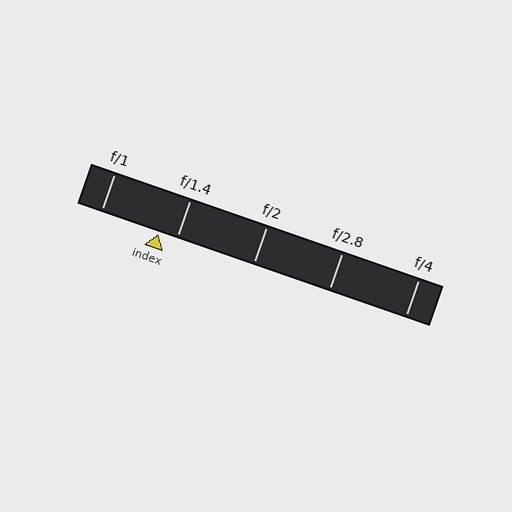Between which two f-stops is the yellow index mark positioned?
The index mark is between f/1 and f/1.4.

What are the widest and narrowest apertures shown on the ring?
The widest aperture shown is f/1 and the narrowest is f/4.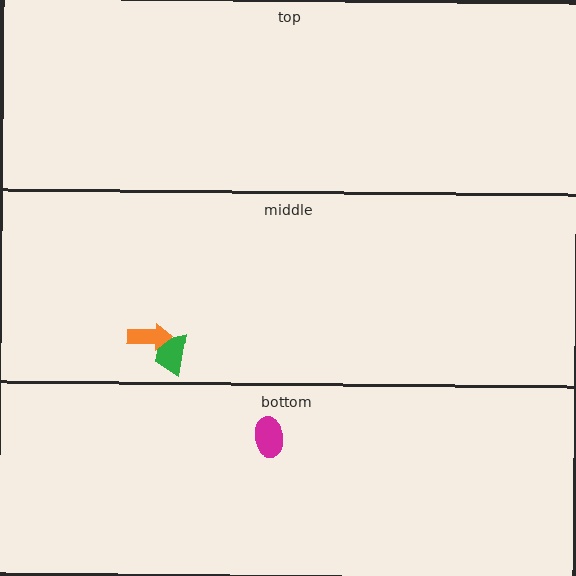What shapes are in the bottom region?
The magenta ellipse.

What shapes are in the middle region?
The green trapezoid, the orange arrow.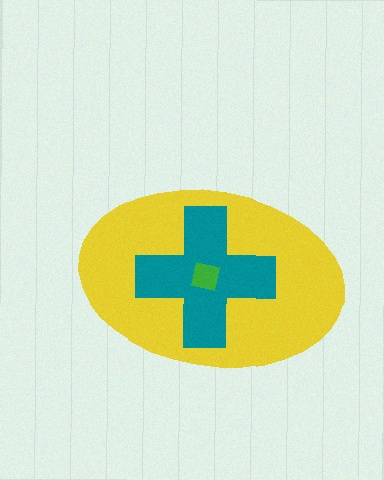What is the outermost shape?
The yellow ellipse.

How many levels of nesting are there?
3.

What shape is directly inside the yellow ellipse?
The teal cross.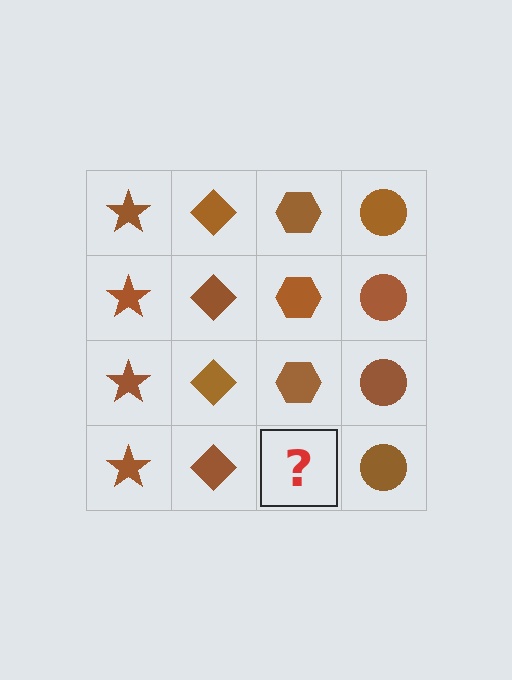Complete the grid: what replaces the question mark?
The question mark should be replaced with a brown hexagon.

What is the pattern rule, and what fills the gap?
The rule is that each column has a consistent shape. The gap should be filled with a brown hexagon.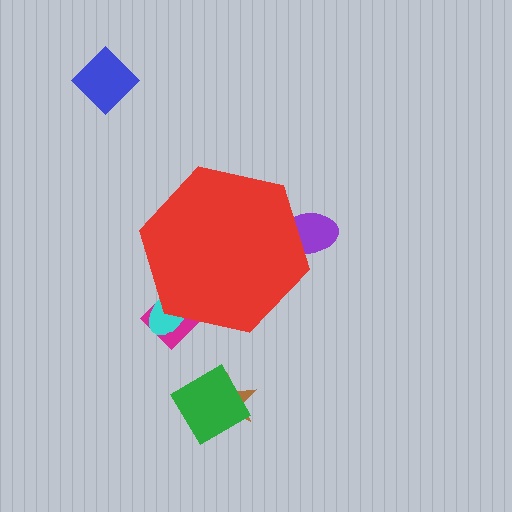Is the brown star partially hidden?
No, the brown star is fully visible.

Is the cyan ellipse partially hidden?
Yes, the cyan ellipse is partially hidden behind the red hexagon.